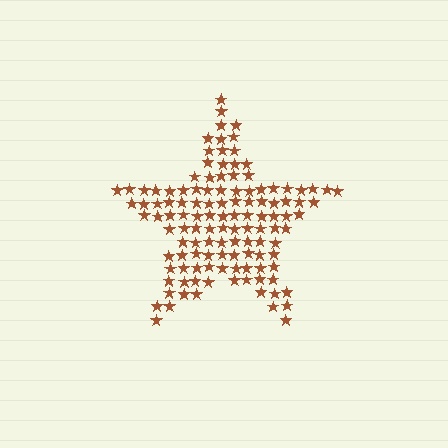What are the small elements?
The small elements are stars.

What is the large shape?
The large shape is a star.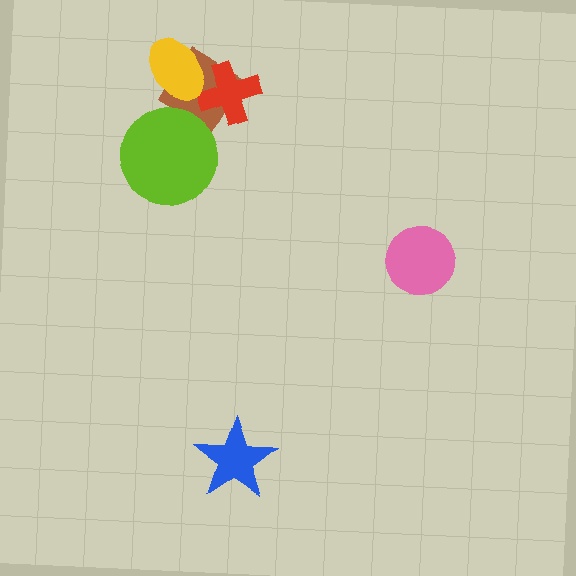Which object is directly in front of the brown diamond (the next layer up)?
The red cross is directly in front of the brown diamond.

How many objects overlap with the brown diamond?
3 objects overlap with the brown diamond.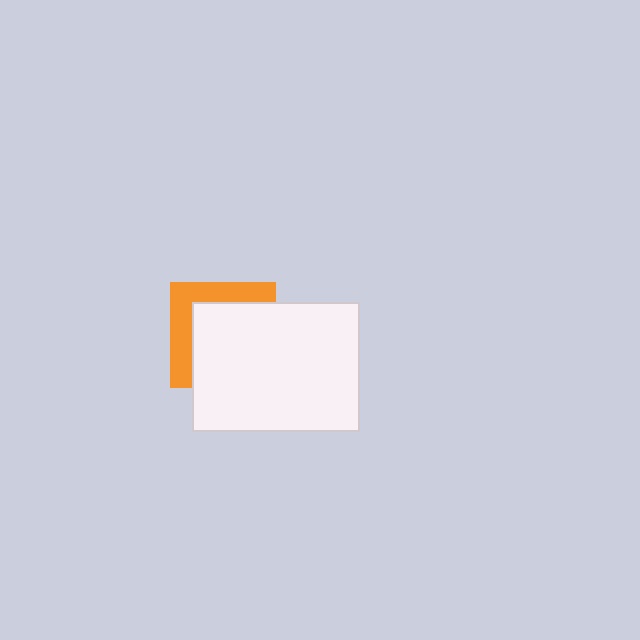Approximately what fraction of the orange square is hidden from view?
Roughly 64% of the orange square is hidden behind the white rectangle.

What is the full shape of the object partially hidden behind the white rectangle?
The partially hidden object is an orange square.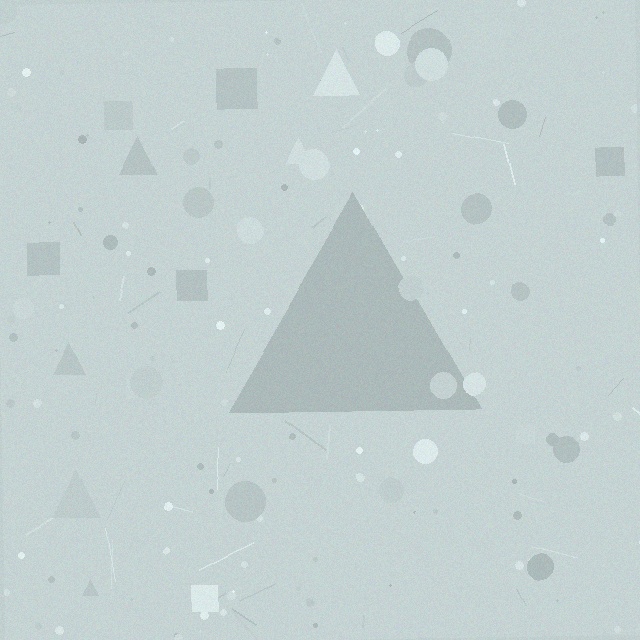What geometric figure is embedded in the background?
A triangle is embedded in the background.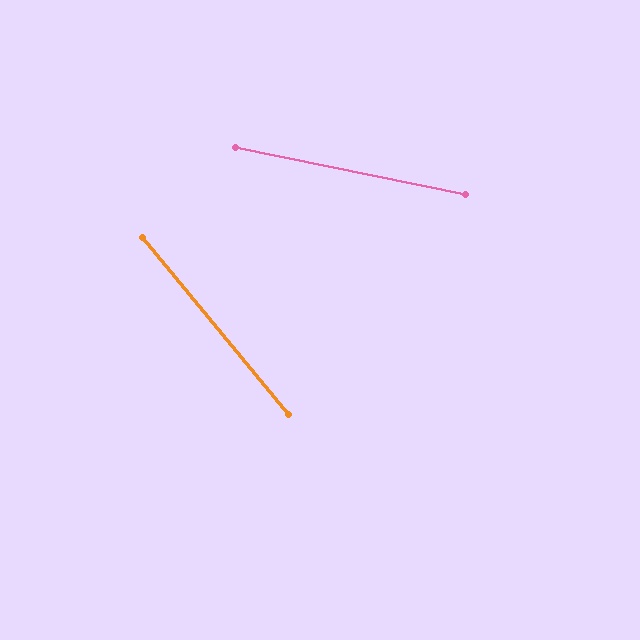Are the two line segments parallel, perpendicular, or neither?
Neither parallel nor perpendicular — they differ by about 39°.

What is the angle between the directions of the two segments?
Approximately 39 degrees.